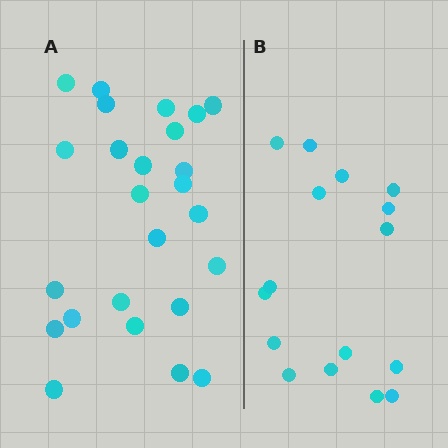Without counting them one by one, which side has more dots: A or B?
Region A (the left region) has more dots.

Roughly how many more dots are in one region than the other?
Region A has roughly 8 or so more dots than region B.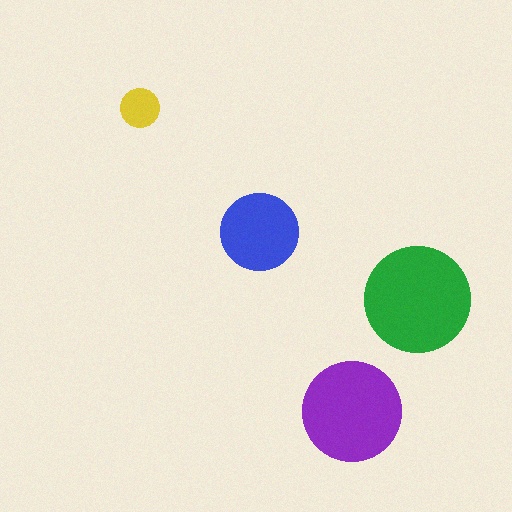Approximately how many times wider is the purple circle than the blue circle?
About 1.5 times wider.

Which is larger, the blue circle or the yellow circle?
The blue one.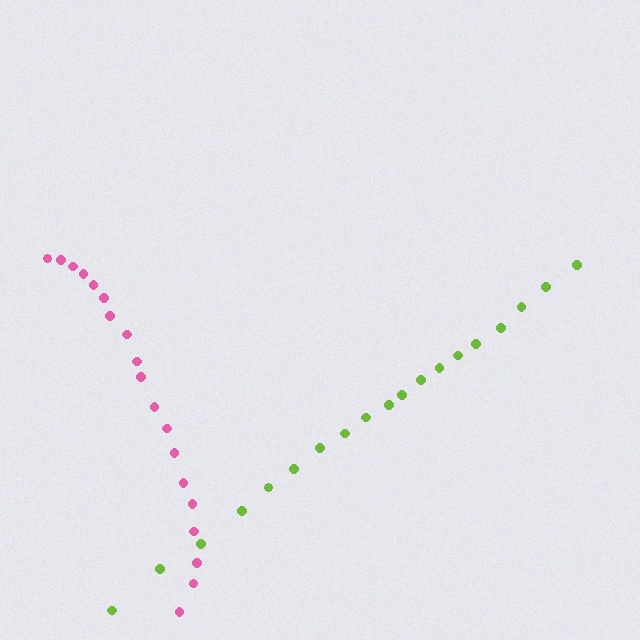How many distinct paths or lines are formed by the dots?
There are 2 distinct paths.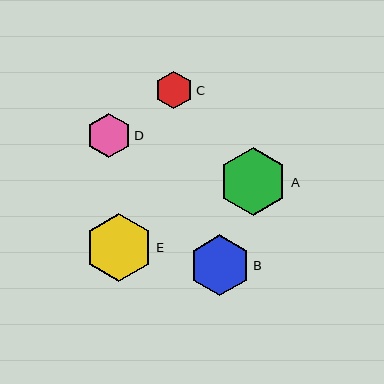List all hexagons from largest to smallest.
From largest to smallest: A, E, B, D, C.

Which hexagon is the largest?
Hexagon A is the largest with a size of approximately 68 pixels.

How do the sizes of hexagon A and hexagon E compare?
Hexagon A and hexagon E are approximately the same size.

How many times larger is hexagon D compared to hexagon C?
Hexagon D is approximately 1.2 times the size of hexagon C.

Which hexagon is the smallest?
Hexagon C is the smallest with a size of approximately 37 pixels.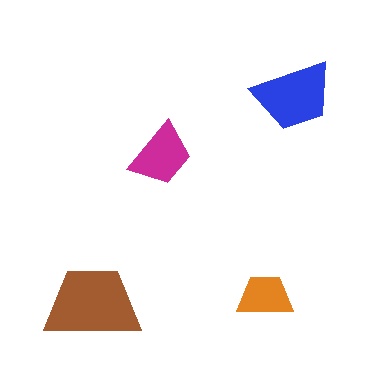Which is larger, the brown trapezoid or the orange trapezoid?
The brown one.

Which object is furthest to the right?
The blue trapezoid is rightmost.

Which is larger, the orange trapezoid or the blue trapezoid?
The blue one.